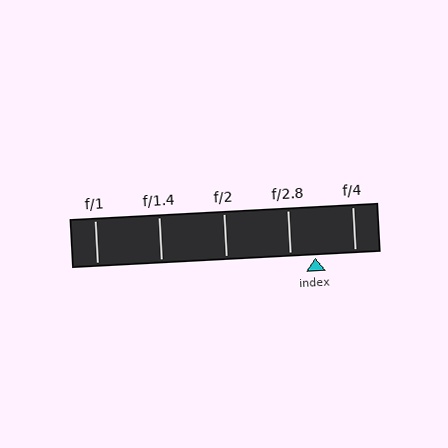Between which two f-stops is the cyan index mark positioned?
The index mark is between f/2.8 and f/4.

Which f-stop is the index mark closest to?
The index mark is closest to f/2.8.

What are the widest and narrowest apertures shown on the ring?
The widest aperture shown is f/1 and the narrowest is f/4.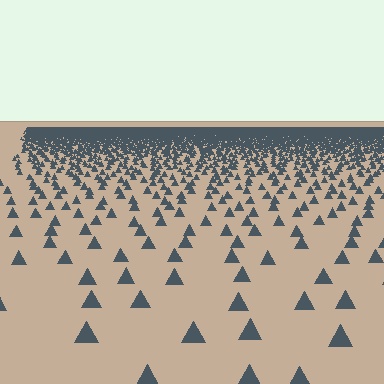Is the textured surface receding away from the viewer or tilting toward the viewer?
The surface is receding away from the viewer. Texture elements get smaller and denser toward the top.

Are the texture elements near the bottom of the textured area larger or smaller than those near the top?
Larger. Near the bottom, elements are closer to the viewer and appear at a bigger on-screen size.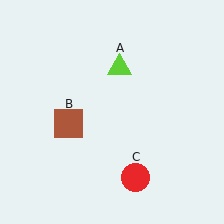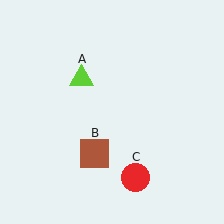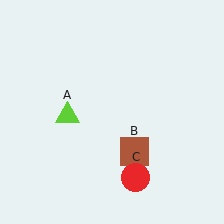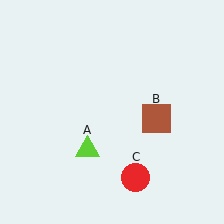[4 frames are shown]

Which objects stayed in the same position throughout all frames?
Red circle (object C) remained stationary.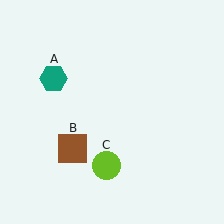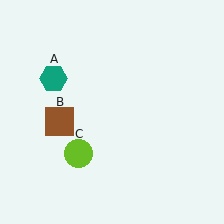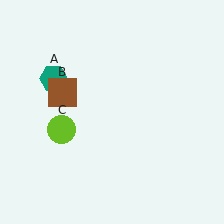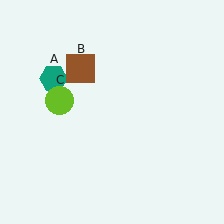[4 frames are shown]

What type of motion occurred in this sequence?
The brown square (object B), lime circle (object C) rotated clockwise around the center of the scene.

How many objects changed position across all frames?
2 objects changed position: brown square (object B), lime circle (object C).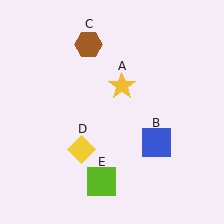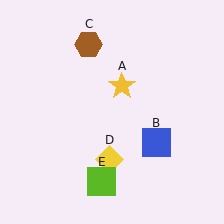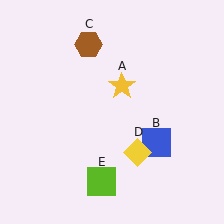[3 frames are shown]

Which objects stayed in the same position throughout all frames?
Yellow star (object A) and blue square (object B) and brown hexagon (object C) and lime square (object E) remained stationary.